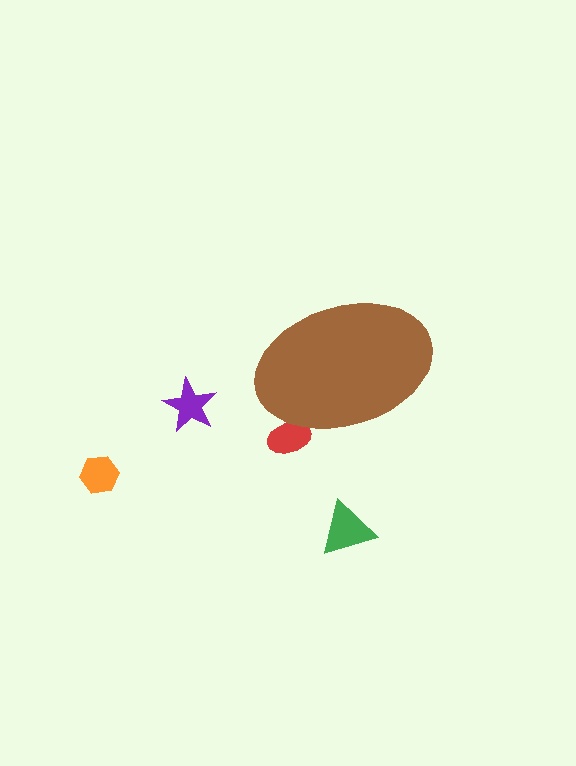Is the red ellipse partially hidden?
Yes, the red ellipse is partially hidden behind the brown ellipse.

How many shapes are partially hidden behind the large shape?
1 shape is partially hidden.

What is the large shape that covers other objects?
A brown ellipse.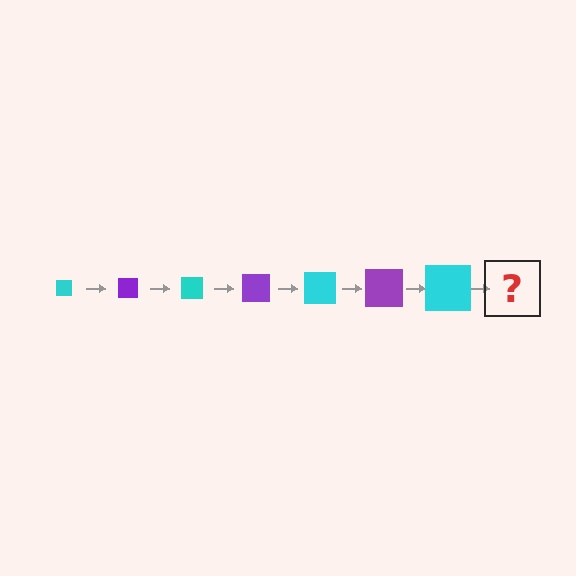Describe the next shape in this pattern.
It should be a purple square, larger than the previous one.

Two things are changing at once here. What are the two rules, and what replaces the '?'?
The two rules are that the square grows larger each step and the color cycles through cyan and purple. The '?' should be a purple square, larger than the previous one.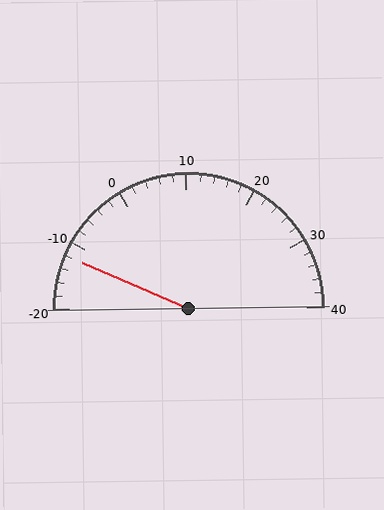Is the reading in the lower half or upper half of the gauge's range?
The reading is in the lower half of the range (-20 to 40).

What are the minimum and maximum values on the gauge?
The gauge ranges from -20 to 40.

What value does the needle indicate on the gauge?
The needle indicates approximately -12.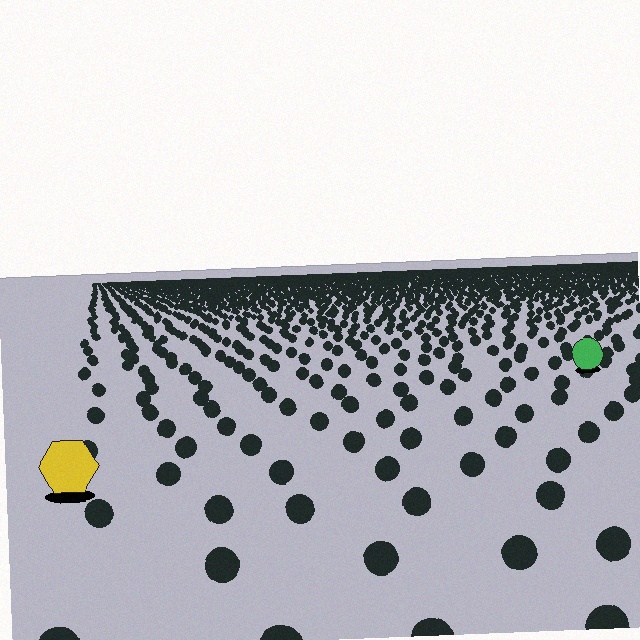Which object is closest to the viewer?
The yellow hexagon is closest. The texture marks near it are larger and more spread out.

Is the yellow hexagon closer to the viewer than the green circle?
Yes. The yellow hexagon is closer — you can tell from the texture gradient: the ground texture is coarser near it.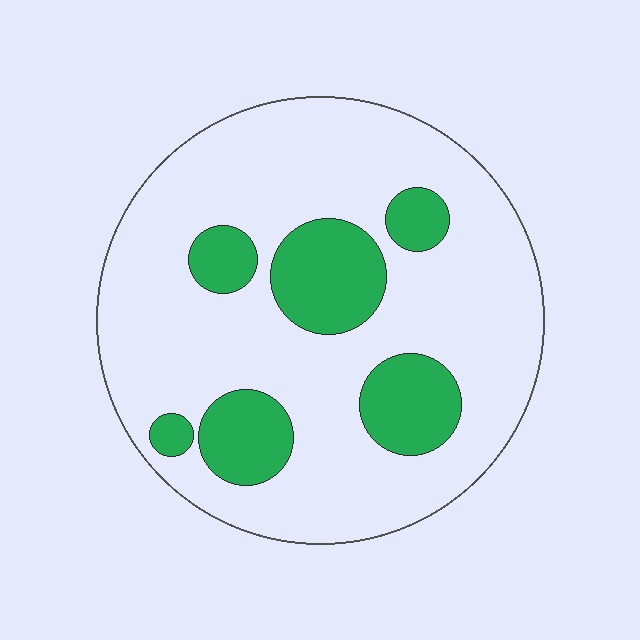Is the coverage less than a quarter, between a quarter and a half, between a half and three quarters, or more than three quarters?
Less than a quarter.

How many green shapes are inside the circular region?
6.